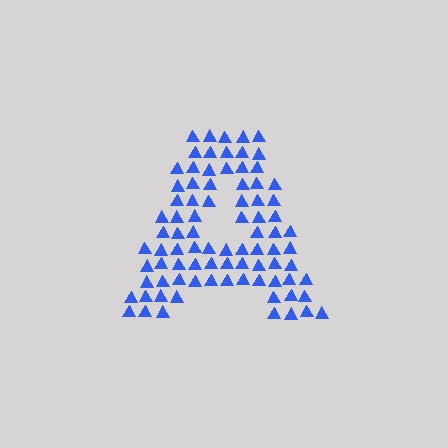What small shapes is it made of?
It is made of small triangles.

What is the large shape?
The large shape is the letter A.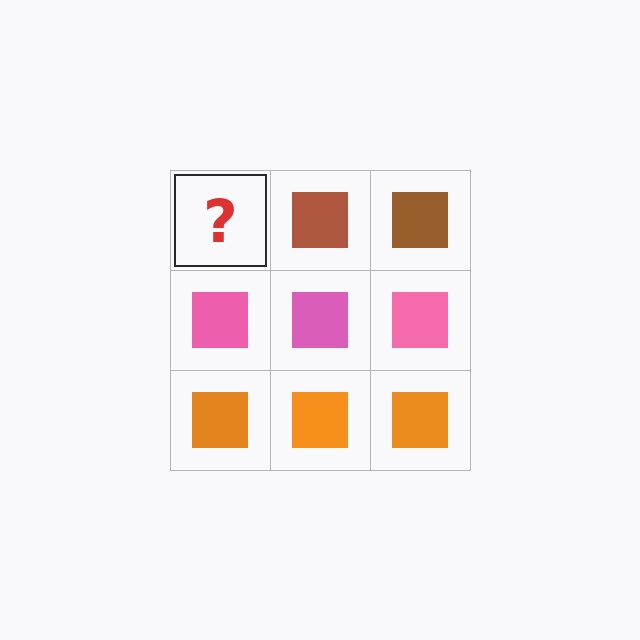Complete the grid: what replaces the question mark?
The question mark should be replaced with a brown square.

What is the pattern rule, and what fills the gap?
The rule is that each row has a consistent color. The gap should be filled with a brown square.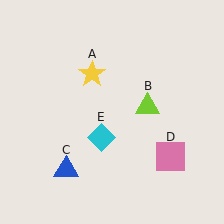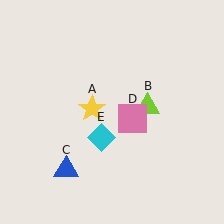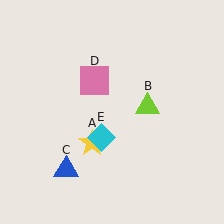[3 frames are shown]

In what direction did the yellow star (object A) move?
The yellow star (object A) moved down.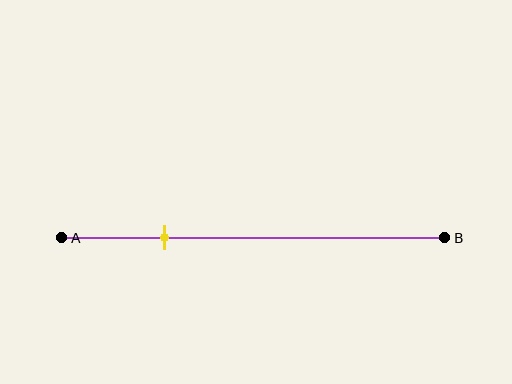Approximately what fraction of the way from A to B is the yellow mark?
The yellow mark is approximately 25% of the way from A to B.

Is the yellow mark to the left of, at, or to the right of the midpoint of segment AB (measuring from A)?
The yellow mark is to the left of the midpoint of segment AB.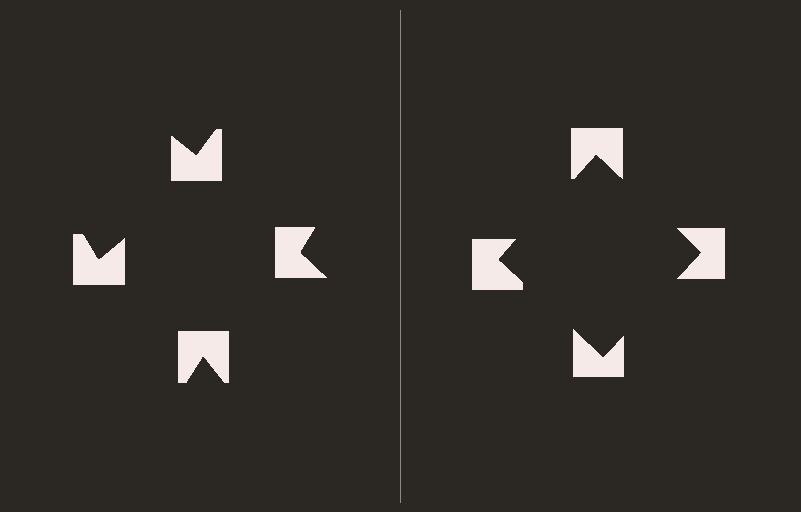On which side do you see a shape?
An illusory square appears on the right side. On the left side the wedge cuts are rotated, so no coherent shape forms.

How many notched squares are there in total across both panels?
8 — 4 on each side.